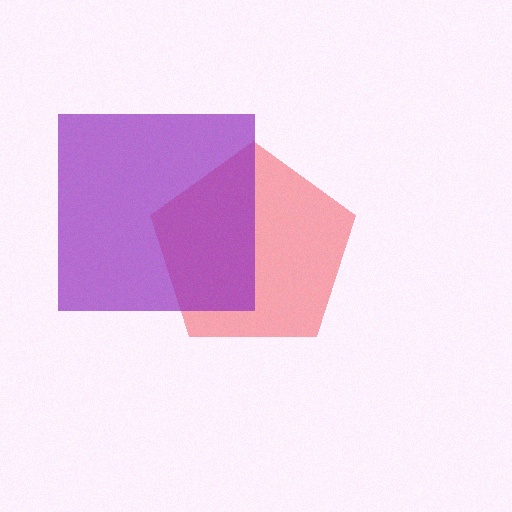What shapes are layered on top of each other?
The layered shapes are: a red pentagon, a purple square.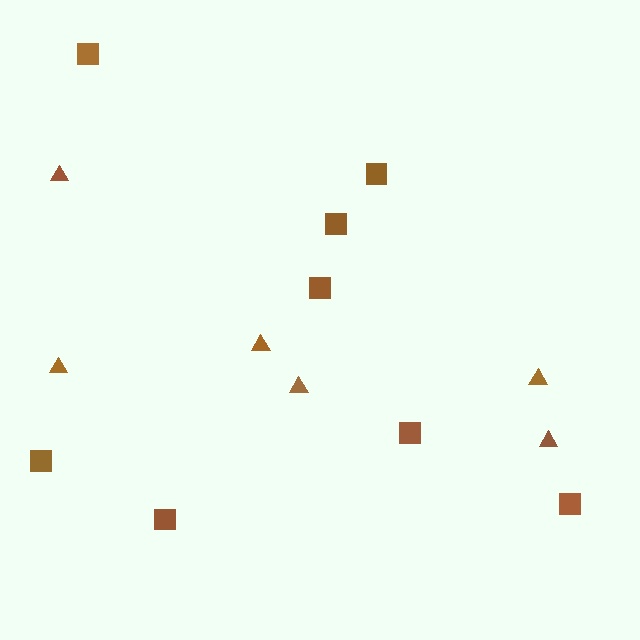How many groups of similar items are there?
There are 2 groups: one group of triangles (6) and one group of squares (8).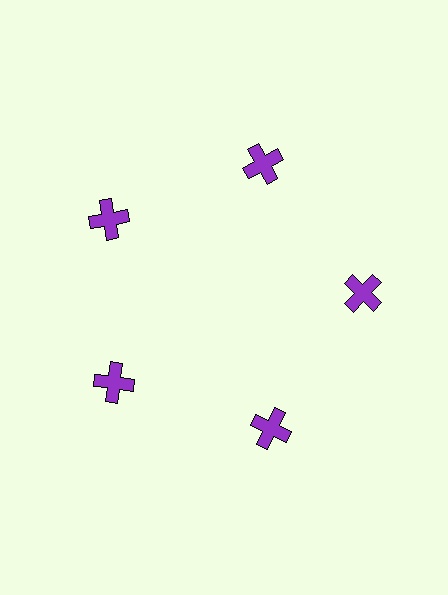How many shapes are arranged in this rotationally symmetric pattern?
There are 5 shapes, arranged in 5 groups of 1.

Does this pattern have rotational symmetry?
Yes, this pattern has 5-fold rotational symmetry. It looks the same after rotating 72 degrees around the center.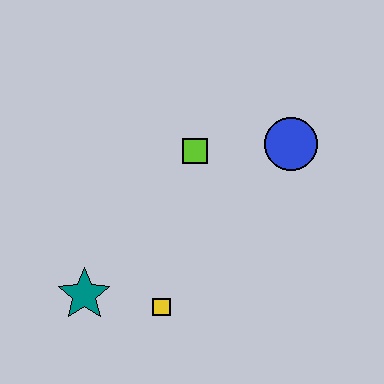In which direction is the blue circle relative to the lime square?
The blue circle is to the right of the lime square.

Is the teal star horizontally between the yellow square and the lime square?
No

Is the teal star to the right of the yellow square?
No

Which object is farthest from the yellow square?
The blue circle is farthest from the yellow square.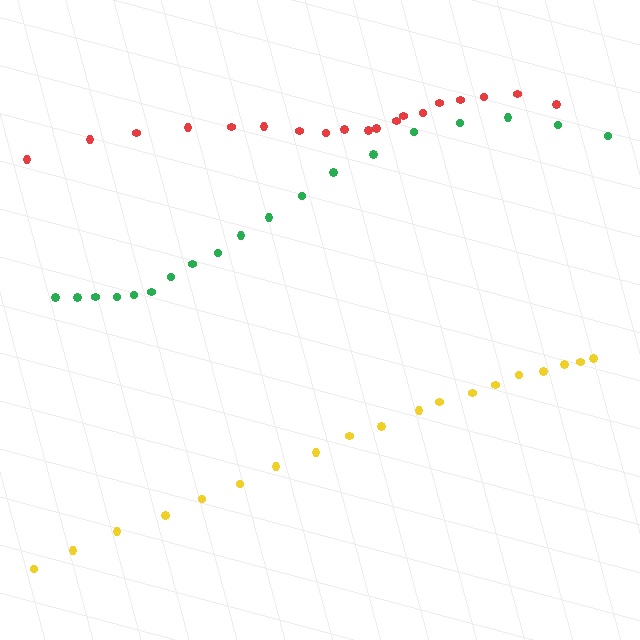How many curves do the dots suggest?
There are 3 distinct paths.